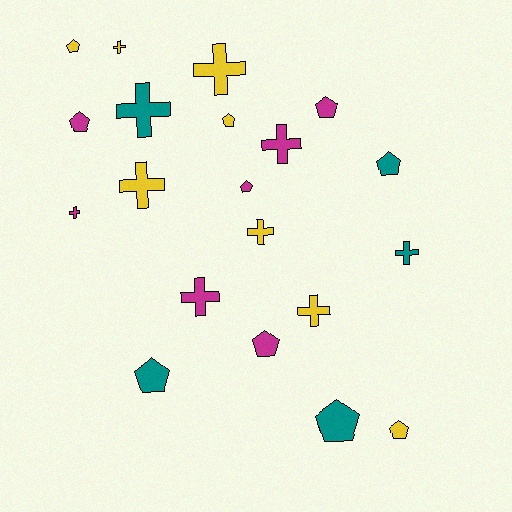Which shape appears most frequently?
Pentagon, with 10 objects.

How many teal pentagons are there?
There are 3 teal pentagons.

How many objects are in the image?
There are 20 objects.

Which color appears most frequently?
Yellow, with 8 objects.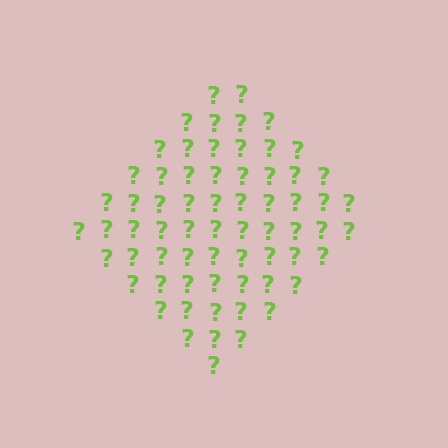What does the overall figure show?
The overall figure shows a diamond.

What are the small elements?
The small elements are question marks.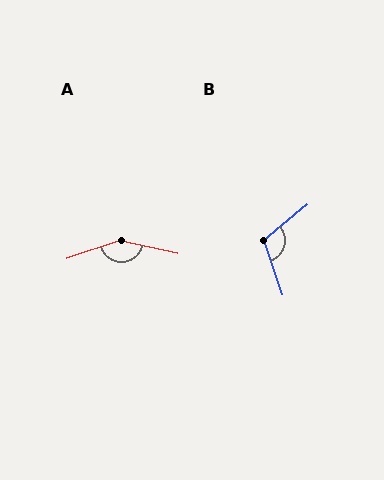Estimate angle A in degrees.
Approximately 149 degrees.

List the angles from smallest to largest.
B (110°), A (149°).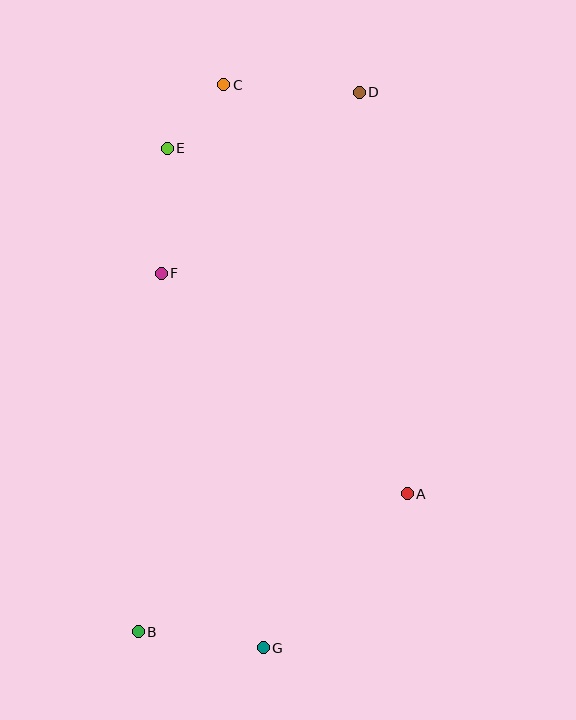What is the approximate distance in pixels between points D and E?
The distance between D and E is approximately 200 pixels.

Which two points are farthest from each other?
Points B and D are farthest from each other.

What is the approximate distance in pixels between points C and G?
The distance between C and G is approximately 564 pixels.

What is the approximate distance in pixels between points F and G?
The distance between F and G is approximately 388 pixels.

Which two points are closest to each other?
Points C and E are closest to each other.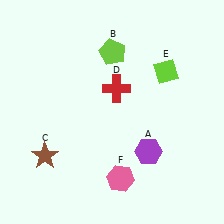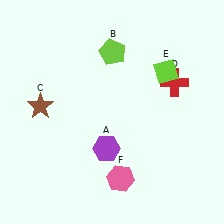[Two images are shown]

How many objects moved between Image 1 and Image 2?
3 objects moved between the two images.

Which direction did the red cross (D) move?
The red cross (D) moved right.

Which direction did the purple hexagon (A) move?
The purple hexagon (A) moved left.